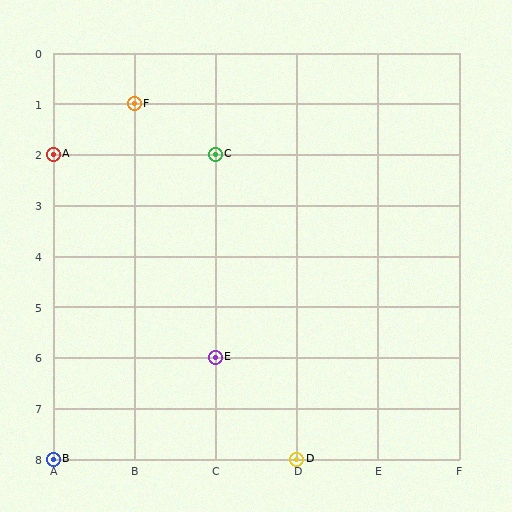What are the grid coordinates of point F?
Point F is at grid coordinates (B, 1).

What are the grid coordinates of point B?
Point B is at grid coordinates (A, 8).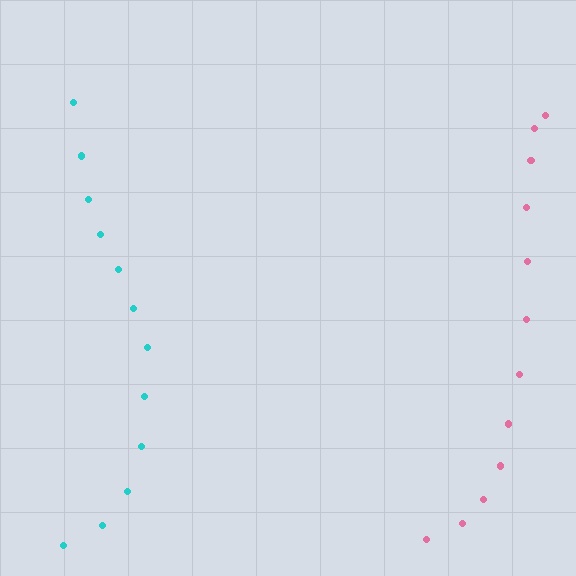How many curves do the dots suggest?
There are 2 distinct paths.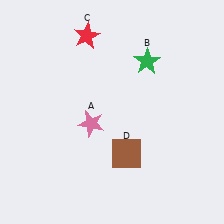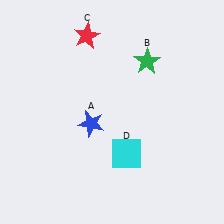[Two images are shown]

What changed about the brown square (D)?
In Image 1, D is brown. In Image 2, it changed to cyan.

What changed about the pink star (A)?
In Image 1, A is pink. In Image 2, it changed to blue.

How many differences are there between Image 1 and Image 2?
There are 2 differences between the two images.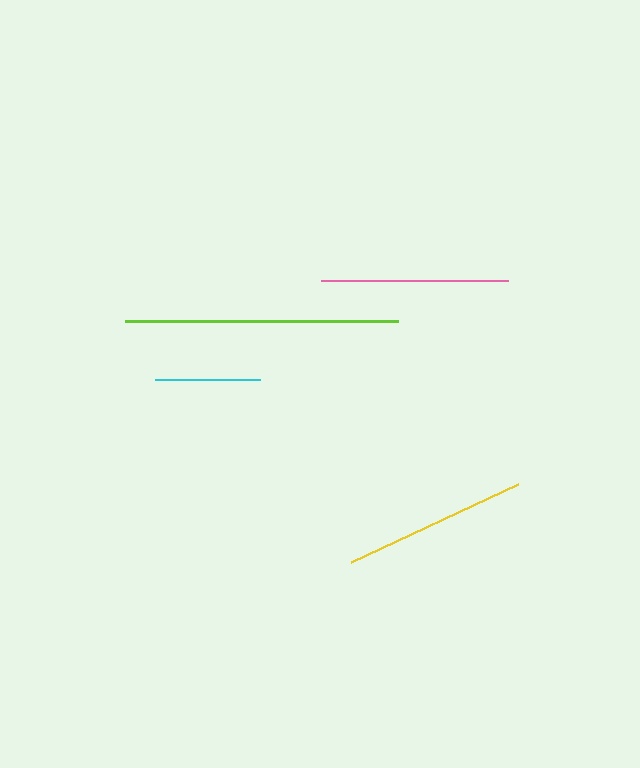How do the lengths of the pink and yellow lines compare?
The pink and yellow lines are approximately the same length.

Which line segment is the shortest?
The cyan line is the shortest at approximately 105 pixels.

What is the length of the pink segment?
The pink segment is approximately 187 pixels long.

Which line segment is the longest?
The lime line is the longest at approximately 273 pixels.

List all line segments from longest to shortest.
From longest to shortest: lime, pink, yellow, cyan.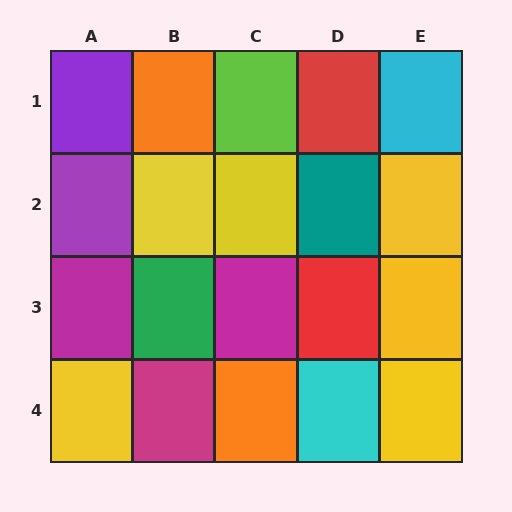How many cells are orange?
2 cells are orange.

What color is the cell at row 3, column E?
Yellow.